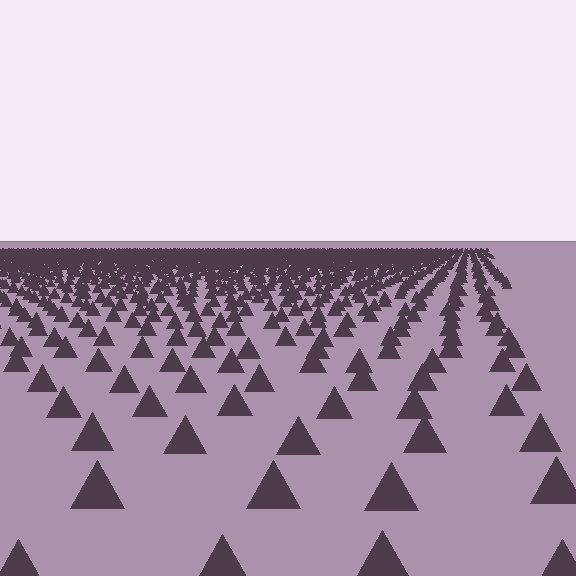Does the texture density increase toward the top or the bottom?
Density increases toward the top.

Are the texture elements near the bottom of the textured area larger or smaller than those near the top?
Larger. Near the bottom, elements are closer to the viewer and appear at a bigger on-screen size.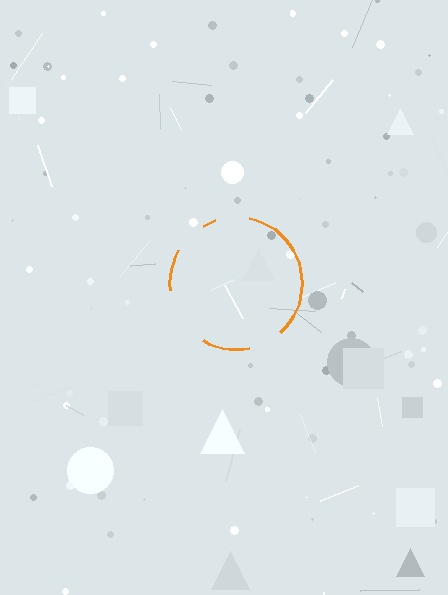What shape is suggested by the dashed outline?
The dashed outline suggests a circle.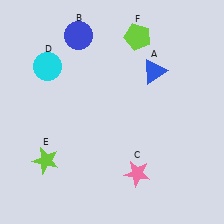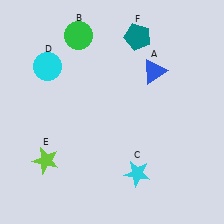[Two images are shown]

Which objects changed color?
B changed from blue to green. C changed from pink to cyan. F changed from lime to teal.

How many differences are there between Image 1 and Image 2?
There are 3 differences between the two images.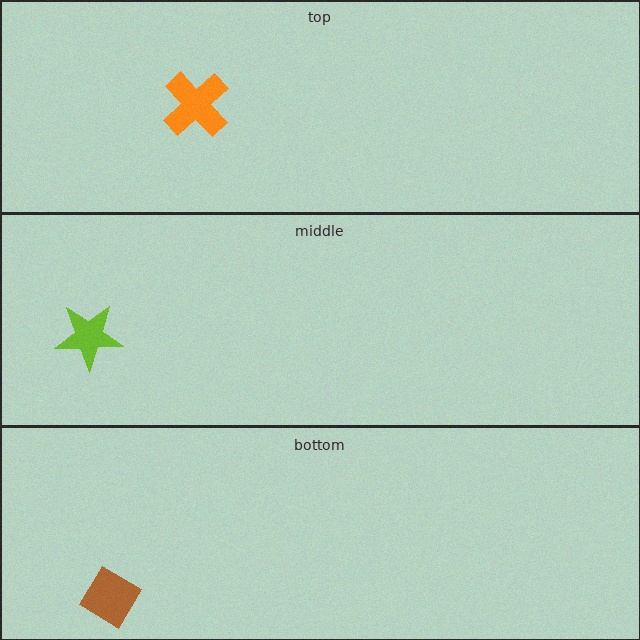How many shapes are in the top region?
1.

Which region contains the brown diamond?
The bottom region.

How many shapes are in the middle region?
1.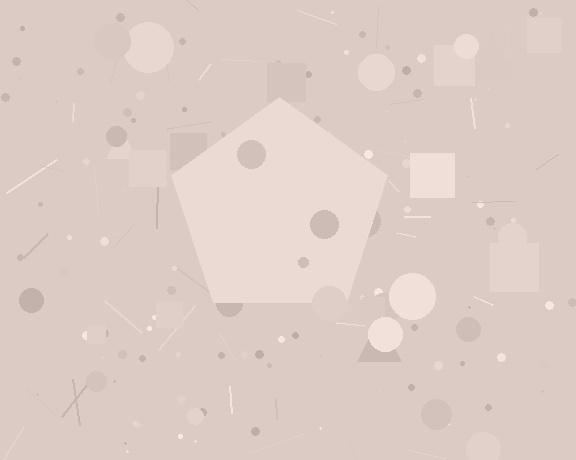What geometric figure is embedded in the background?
A pentagon is embedded in the background.